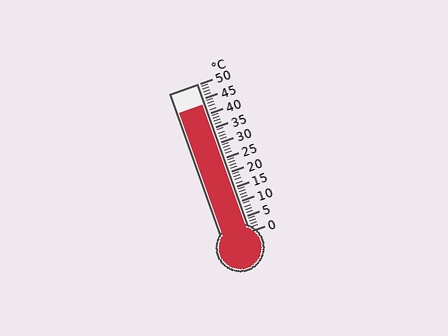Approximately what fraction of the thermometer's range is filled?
The thermometer is filled to approximately 85% of its range.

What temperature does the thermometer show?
The thermometer shows approximately 43°C.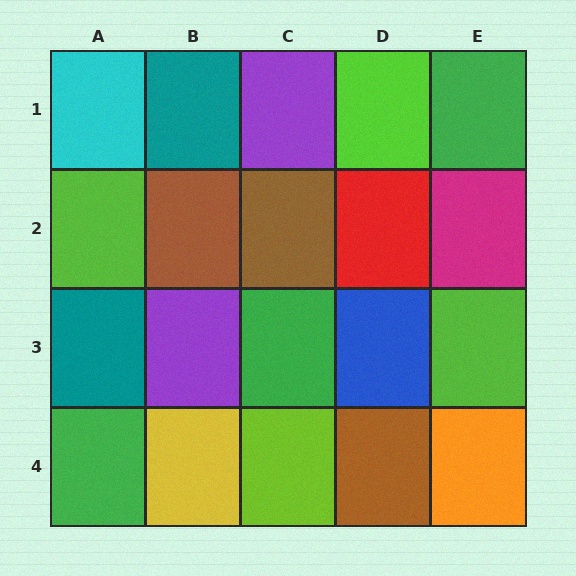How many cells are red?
1 cell is red.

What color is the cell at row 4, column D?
Brown.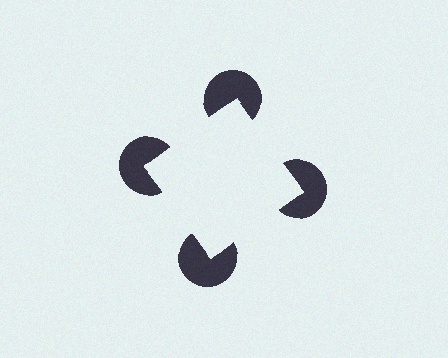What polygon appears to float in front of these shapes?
An illusory square — its edges are inferred from the aligned wedge cuts in the pac-man discs, not physically drawn.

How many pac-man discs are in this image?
There are 4 — one at each vertex of the illusory square.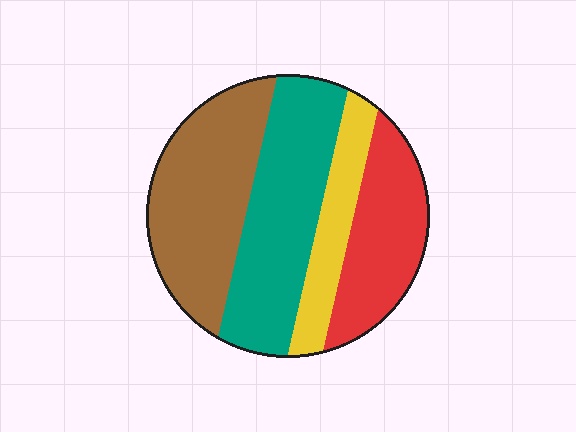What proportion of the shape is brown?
Brown takes up about one third (1/3) of the shape.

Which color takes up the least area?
Yellow, at roughly 15%.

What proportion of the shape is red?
Red takes up about one fifth (1/5) of the shape.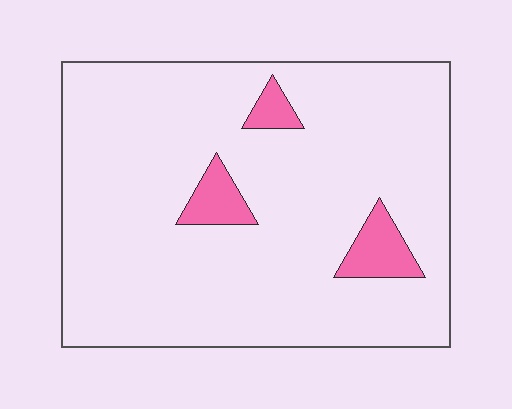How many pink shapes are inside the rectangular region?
3.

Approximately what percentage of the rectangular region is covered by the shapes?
Approximately 10%.